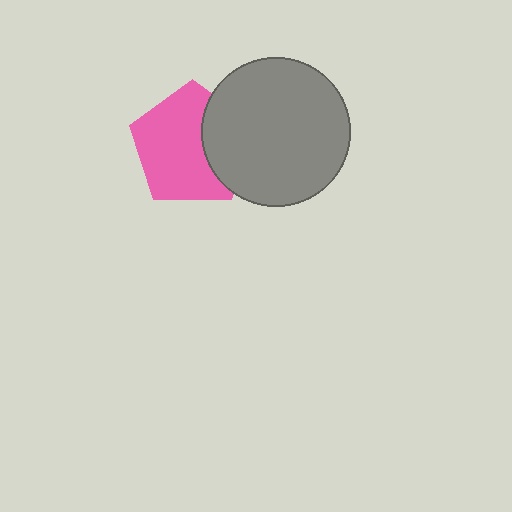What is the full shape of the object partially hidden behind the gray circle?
The partially hidden object is a pink pentagon.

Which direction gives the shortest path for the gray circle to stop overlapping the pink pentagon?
Moving right gives the shortest separation.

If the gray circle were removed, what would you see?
You would see the complete pink pentagon.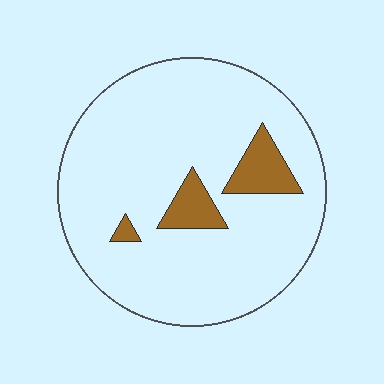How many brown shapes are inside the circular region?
3.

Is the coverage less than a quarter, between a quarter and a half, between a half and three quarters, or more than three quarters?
Less than a quarter.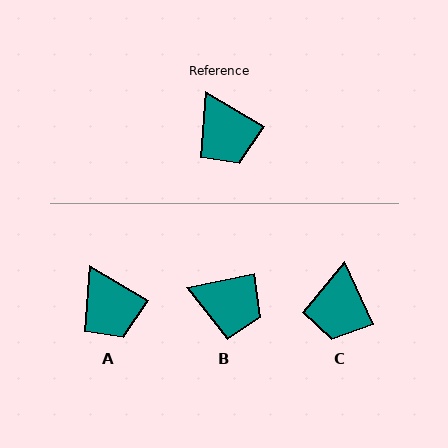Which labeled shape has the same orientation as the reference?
A.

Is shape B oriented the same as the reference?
No, it is off by about 42 degrees.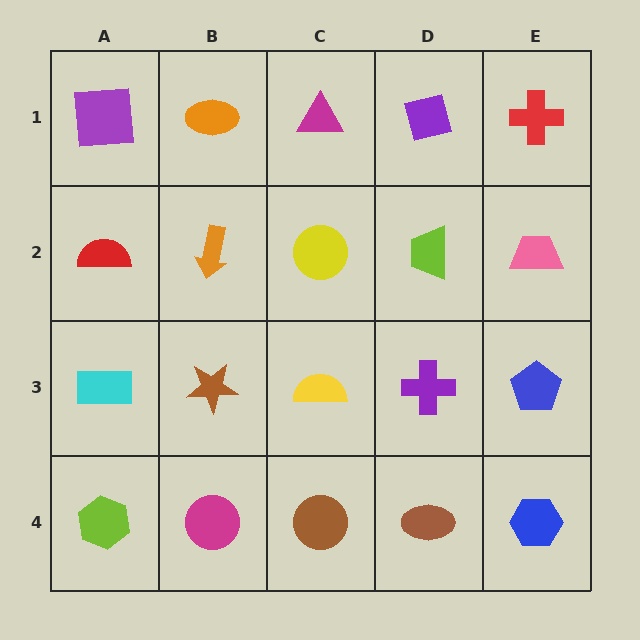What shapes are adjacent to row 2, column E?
A red cross (row 1, column E), a blue pentagon (row 3, column E), a lime trapezoid (row 2, column D).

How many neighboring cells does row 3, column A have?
3.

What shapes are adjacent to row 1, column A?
A red semicircle (row 2, column A), an orange ellipse (row 1, column B).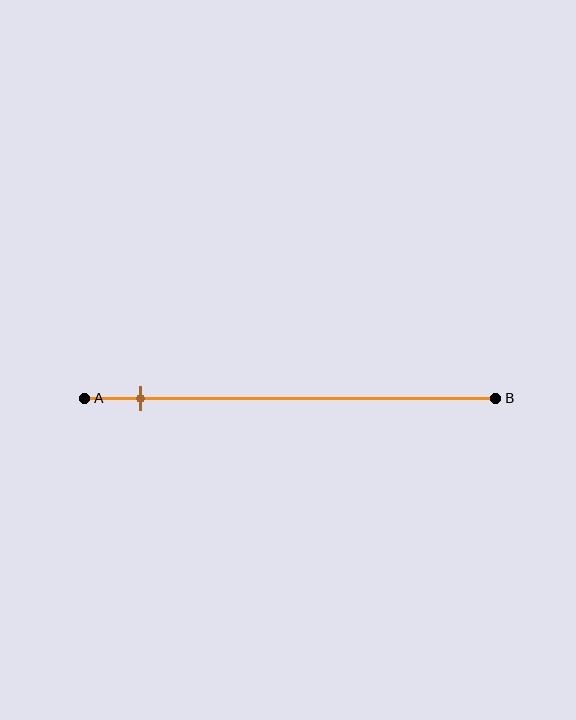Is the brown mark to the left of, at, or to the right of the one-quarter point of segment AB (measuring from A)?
The brown mark is to the left of the one-quarter point of segment AB.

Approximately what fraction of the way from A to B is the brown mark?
The brown mark is approximately 15% of the way from A to B.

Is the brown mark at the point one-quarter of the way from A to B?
No, the mark is at about 15% from A, not at the 25% one-quarter point.